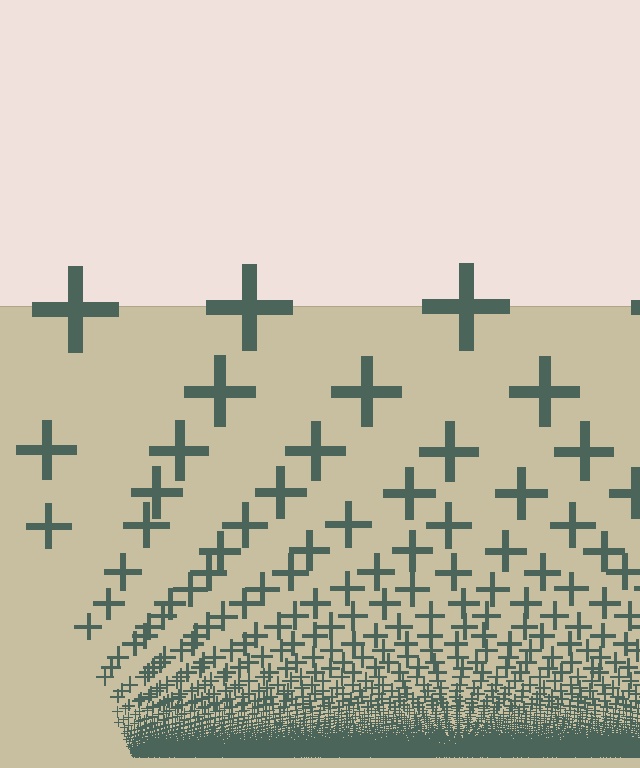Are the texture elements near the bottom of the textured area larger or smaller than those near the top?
Smaller. The gradient is inverted — elements near the bottom are smaller and denser.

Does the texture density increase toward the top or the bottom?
Density increases toward the bottom.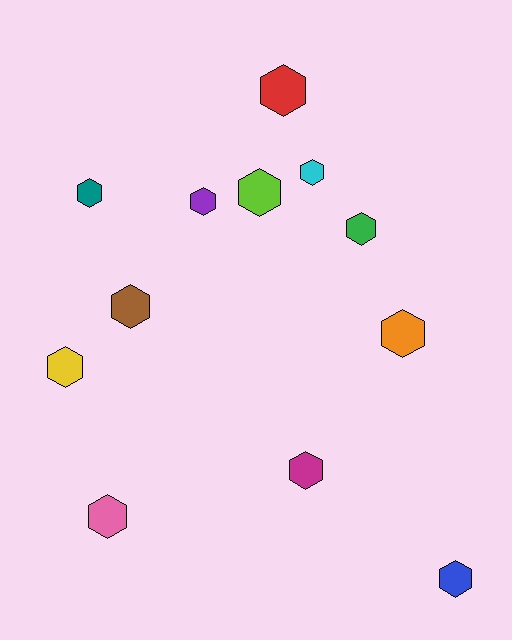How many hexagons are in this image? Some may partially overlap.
There are 12 hexagons.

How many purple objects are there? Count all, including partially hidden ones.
There is 1 purple object.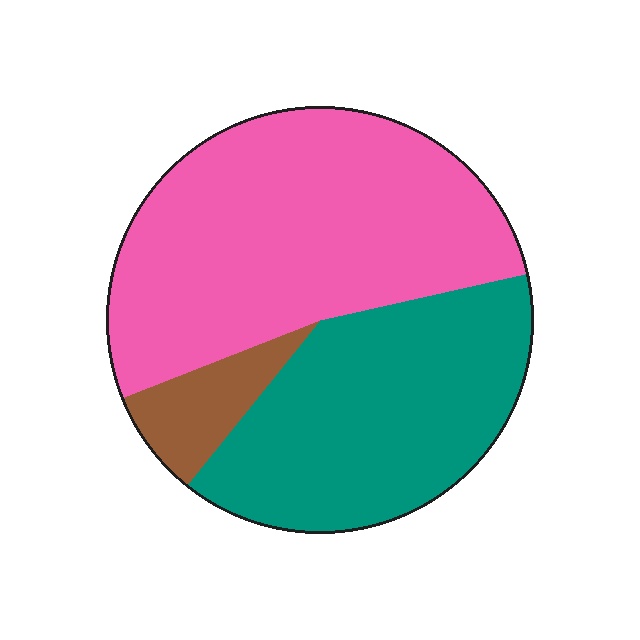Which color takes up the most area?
Pink, at roughly 55%.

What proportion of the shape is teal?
Teal takes up about two fifths (2/5) of the shape.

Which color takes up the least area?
Brown, at roughly 10%.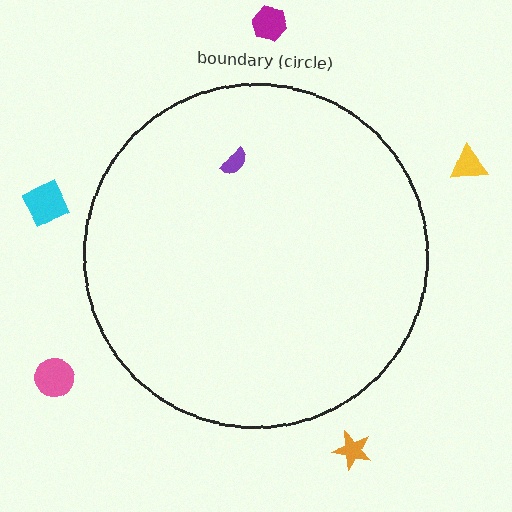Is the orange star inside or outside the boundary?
Outside.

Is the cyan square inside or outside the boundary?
Outside.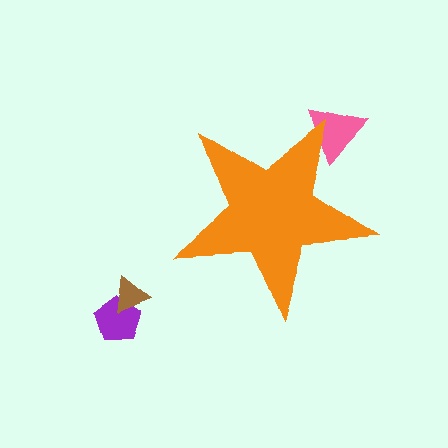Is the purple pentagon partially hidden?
No, the purple pentagon is fully visible.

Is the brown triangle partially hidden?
No, the brown triangle is fully visible.